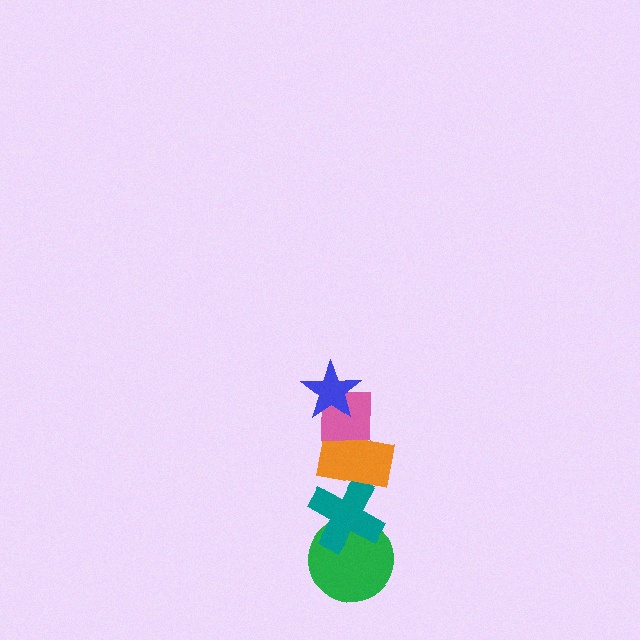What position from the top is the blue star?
The blue star is 1st from the top.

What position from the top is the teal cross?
The teal cross is 4th from the top.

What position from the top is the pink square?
The pink square is 2nd from the top.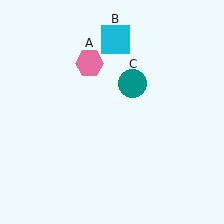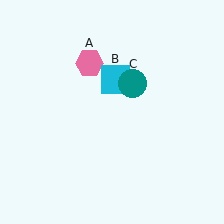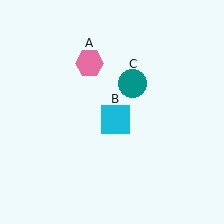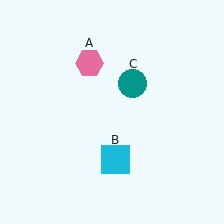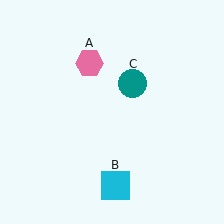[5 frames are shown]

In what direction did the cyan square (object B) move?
The cyan square (object B) moved down.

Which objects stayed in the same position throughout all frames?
Pink hexagon (object A) and teal circle (object C) remained stationary.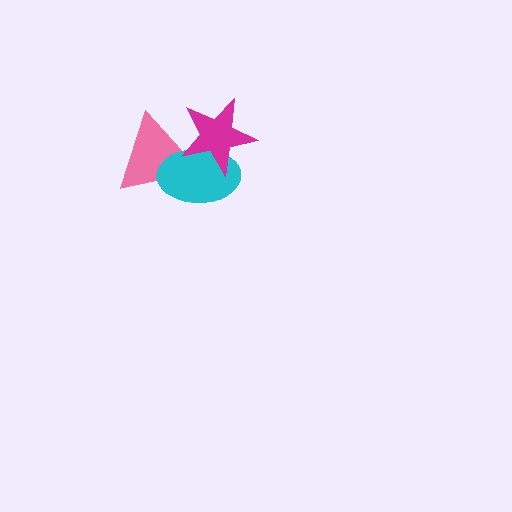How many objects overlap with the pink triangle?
2 objects overlap with the pink triangle.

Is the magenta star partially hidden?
No, no other shape covers it.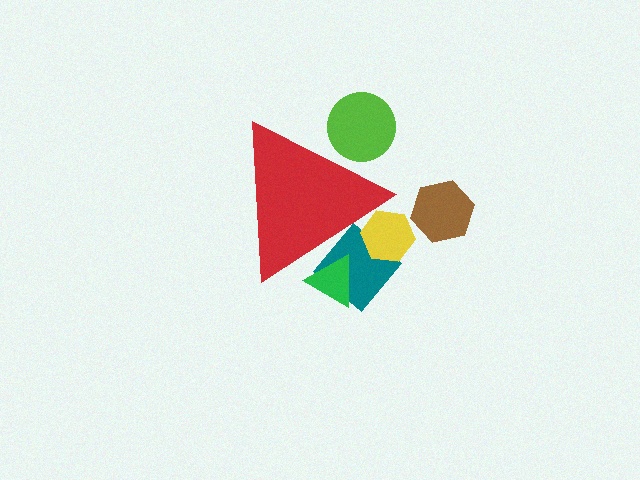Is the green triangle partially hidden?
Yes, the green triangle is partially hidden behind the red triangle.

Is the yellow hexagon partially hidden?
Yes, the yellow hexagon is partially hidden behind the red triangle.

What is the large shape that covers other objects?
A red triangle.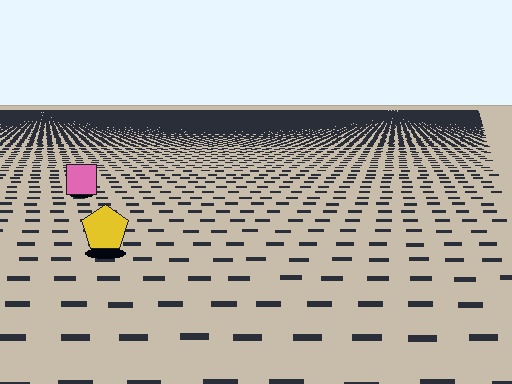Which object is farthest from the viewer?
The pink square is farthest from the viewer. It appears smaller and the ground texture around it is denser.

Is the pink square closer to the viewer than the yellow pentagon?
No. The yellow pentagon is closer — you can tell from the texture gradient: the ground texture is coarser near it.